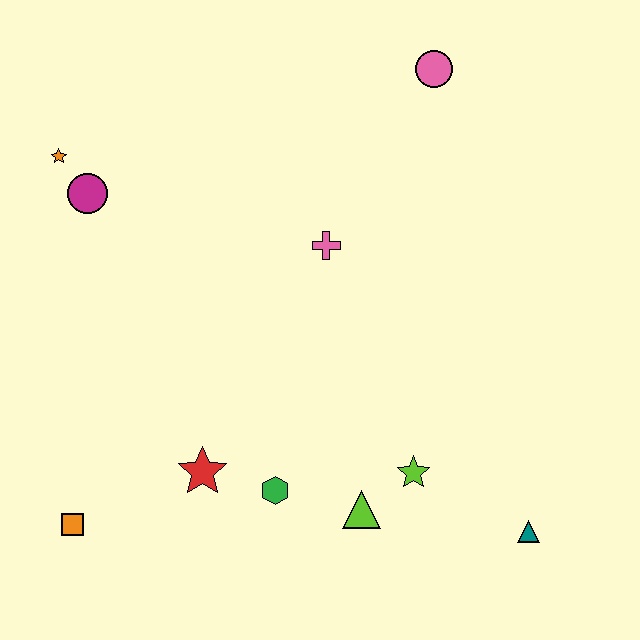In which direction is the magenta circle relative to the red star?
The magenta circle is above the red star.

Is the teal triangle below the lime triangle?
Yes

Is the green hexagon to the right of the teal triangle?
No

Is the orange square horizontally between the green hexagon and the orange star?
Yes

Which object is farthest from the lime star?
The orange star is farthest from the lime star.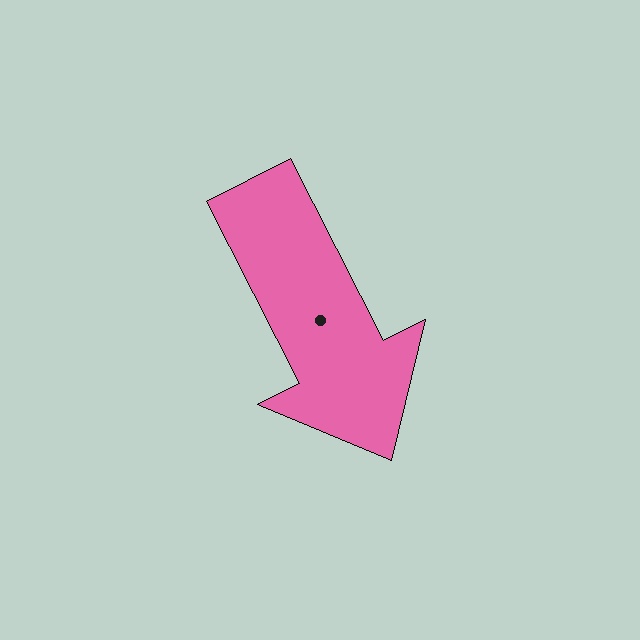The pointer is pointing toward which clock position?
Roughly 5 o'clock.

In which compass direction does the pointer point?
Southeast.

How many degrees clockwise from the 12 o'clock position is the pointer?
Approximately 153 degrees.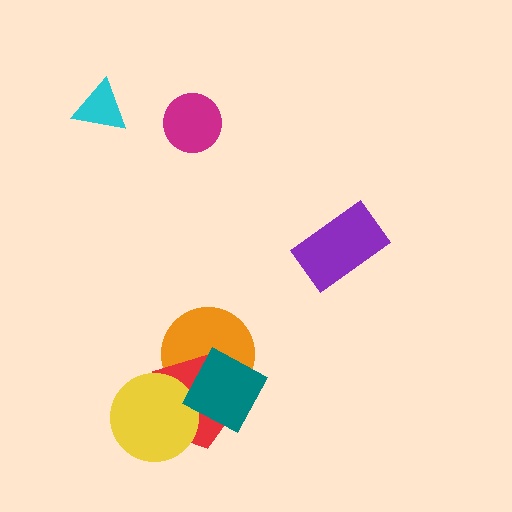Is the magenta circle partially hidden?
No, no other shape covers it.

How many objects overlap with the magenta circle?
0 objects overlap with the magenta circle.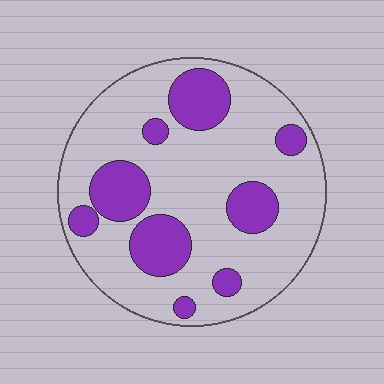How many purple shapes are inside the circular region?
9.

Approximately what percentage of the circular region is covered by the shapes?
Approximately 25%.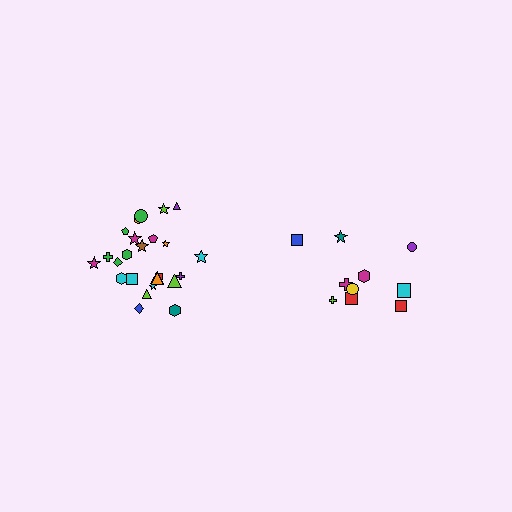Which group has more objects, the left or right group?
The left group.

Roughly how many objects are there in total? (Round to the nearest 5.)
Roughly 35 objects in total.